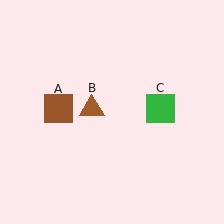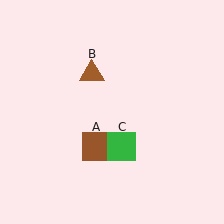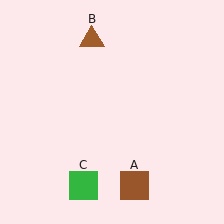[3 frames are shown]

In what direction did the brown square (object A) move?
The brown square (object A) moved down and to the right.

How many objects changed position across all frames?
3 objects changed position: brown square (object A), brown triangle (object B), green square (object C).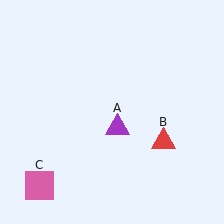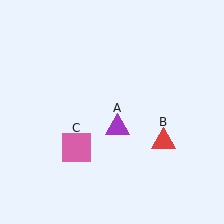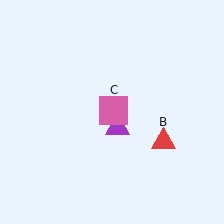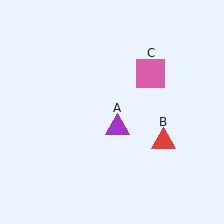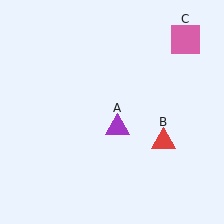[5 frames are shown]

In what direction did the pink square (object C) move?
The pink square (object C) moved up and to the right.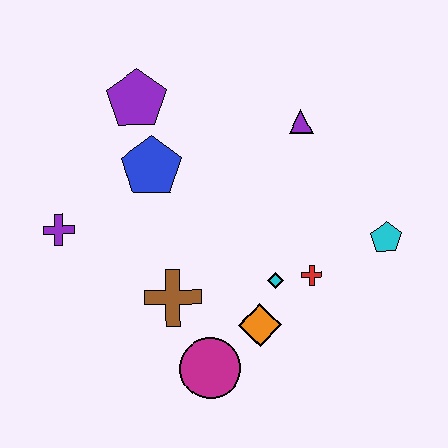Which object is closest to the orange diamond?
The cyan diamond is closest to the orange diamond.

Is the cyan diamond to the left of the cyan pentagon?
Yes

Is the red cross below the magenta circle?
No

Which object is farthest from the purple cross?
The cyan pentagon is farthest from the purple cross.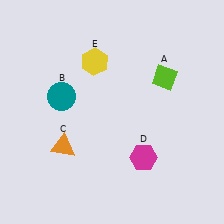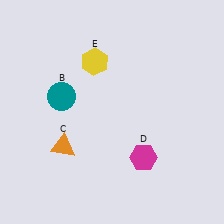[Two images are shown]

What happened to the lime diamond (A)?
The lime diamond (A) was removed in Image 2. It was in the top-right area of Image 1.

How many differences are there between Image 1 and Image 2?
There is 1 difference between the two images.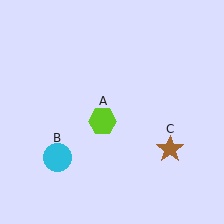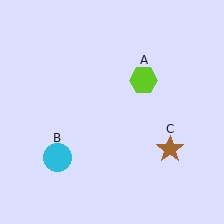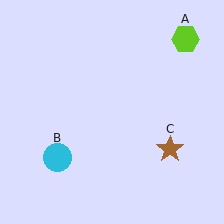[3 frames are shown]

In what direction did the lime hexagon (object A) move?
The lime hexagon (object A) moved up and to the right.